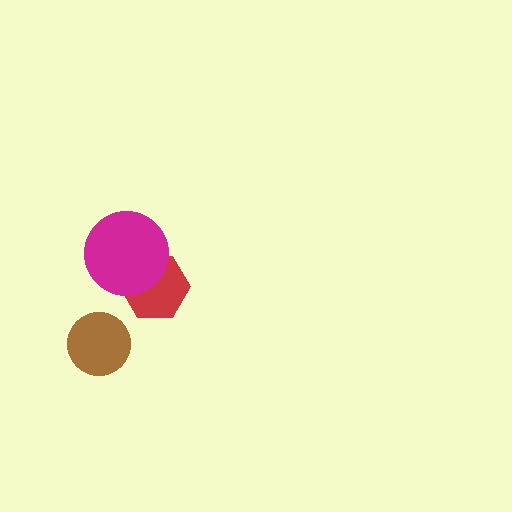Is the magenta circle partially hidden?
No, no other shape covers it.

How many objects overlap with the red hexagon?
1 object overlaps with the red hexagon.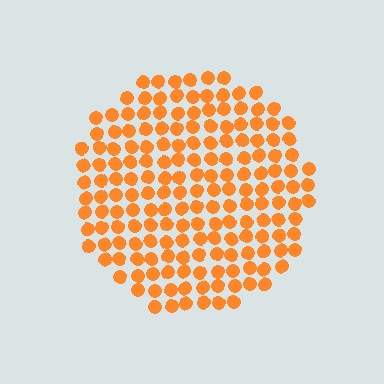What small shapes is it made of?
It is made of small circles.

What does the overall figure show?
The overall figure shows a circle.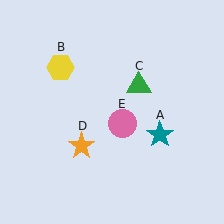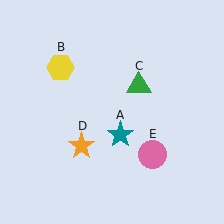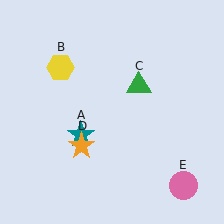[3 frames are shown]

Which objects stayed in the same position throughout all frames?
Yellow hexagon (object B) and green triangle (object C) and orange star (object D) remained stationary.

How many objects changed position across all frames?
2 objects changed position: teal star (object A), pink circle (object E).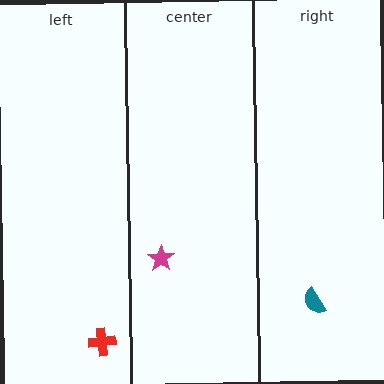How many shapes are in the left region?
1.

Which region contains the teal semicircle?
The right region.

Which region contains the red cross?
The left region.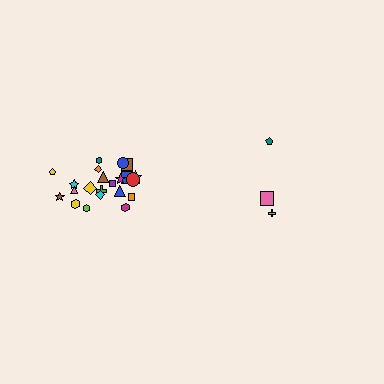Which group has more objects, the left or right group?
The left group.